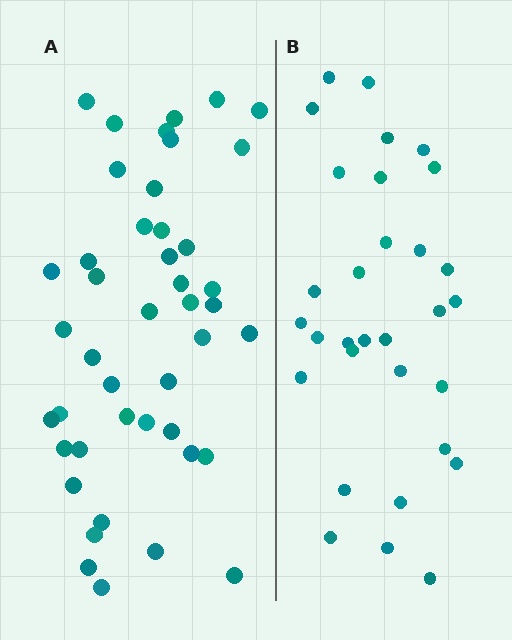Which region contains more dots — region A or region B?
Region A (the left region) has more dots.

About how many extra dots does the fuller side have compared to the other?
Region A has approximately 15 more dots than region B.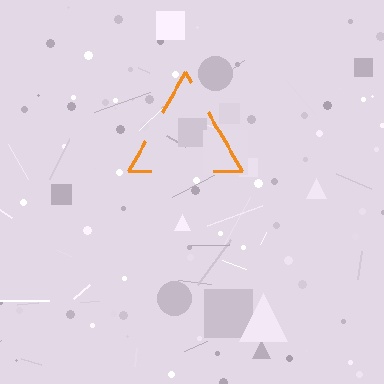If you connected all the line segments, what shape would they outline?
They would outline a triangle.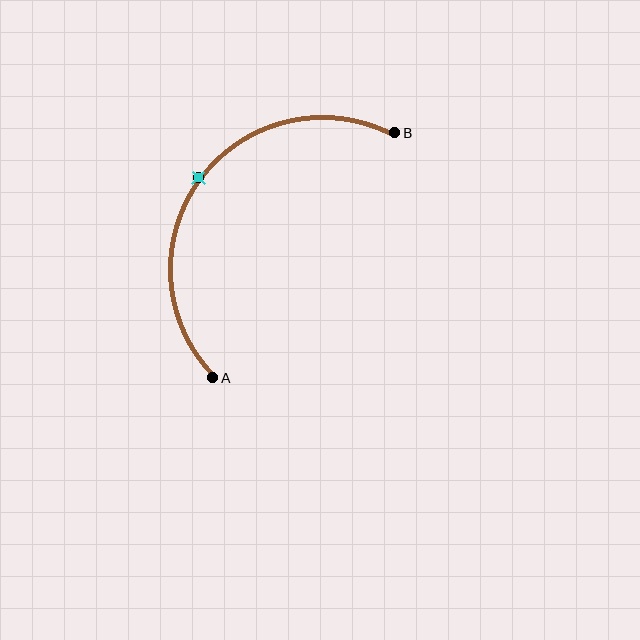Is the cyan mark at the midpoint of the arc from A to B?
Yes. The cyan mark lies on the arc at equal arc-length from both A and B — it is the arc midpoint.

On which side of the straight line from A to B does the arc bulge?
The arc bulges above and to the left of the straight line connecting A and B.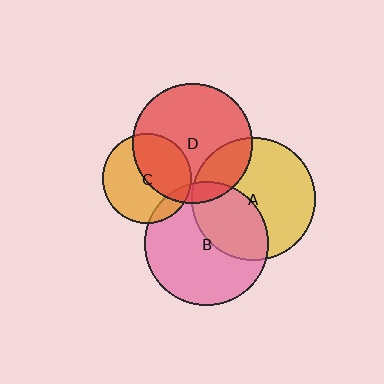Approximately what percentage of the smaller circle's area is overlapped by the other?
Approximately 20%.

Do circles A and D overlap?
Yes.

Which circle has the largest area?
Circle B (pink).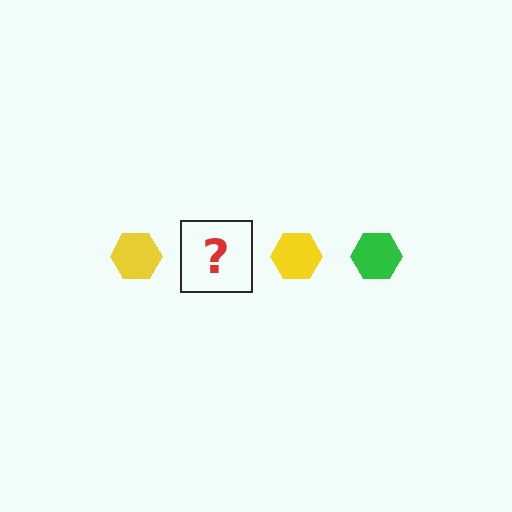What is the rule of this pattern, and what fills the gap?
The rule is that the pattern cycles through yellow, green hexagons. The gap should be filled with a green hexagon.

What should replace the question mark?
The question mark should be replaced with a green hexagon.